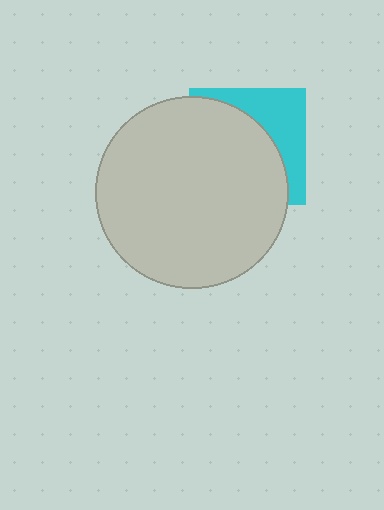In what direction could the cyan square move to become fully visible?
The cyan square could move toward the upper-right. That would shift it out from behind the light gray circle entirely.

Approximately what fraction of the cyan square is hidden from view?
Roughly 65% of the cyan square is hidden behind the light gray circle.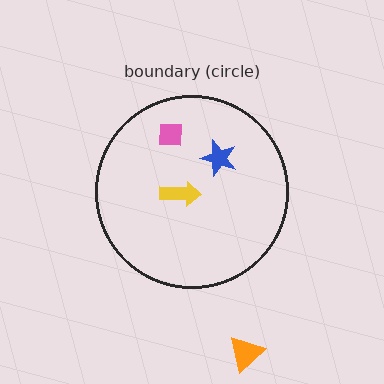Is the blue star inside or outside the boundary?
Inside.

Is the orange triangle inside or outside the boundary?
Outside.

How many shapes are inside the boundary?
3 inside, 1 outside.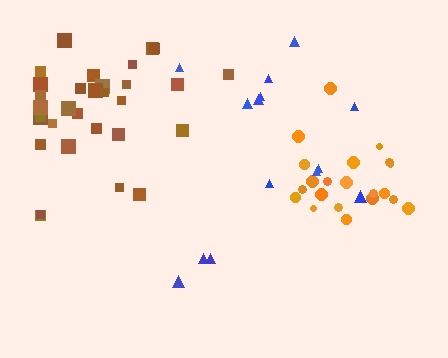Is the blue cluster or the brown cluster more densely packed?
Brown.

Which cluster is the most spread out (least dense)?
Blue.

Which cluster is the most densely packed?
Orange.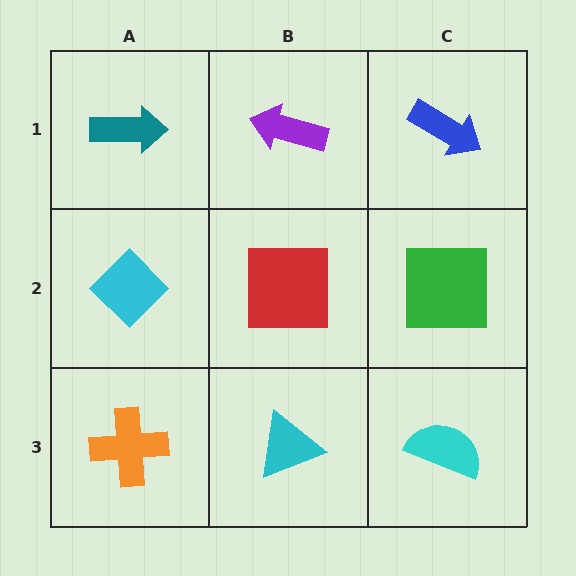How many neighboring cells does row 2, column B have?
4.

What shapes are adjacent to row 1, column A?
A cyan diamond (row 2, column A), a purple arrow (row 1, column B).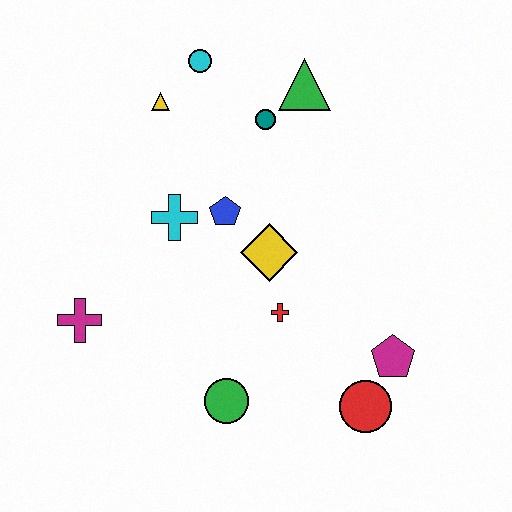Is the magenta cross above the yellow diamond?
No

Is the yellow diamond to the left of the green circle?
No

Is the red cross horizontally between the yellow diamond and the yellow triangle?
No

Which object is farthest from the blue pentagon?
The red circle is farthest from the blue pentagon.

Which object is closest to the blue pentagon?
The cyan cross is closest to the blue pentagon.